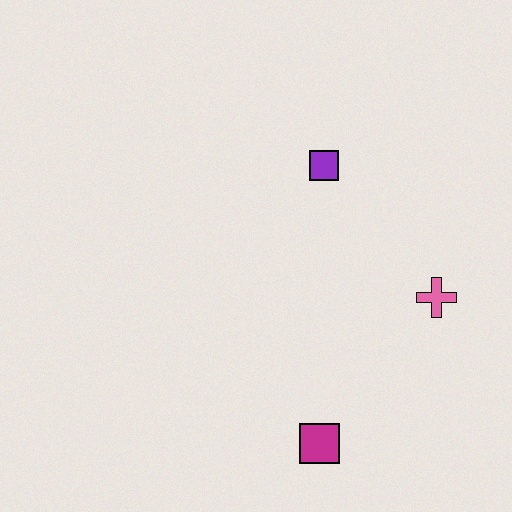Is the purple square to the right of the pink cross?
No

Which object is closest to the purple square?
The pink cross is closest to the purple square.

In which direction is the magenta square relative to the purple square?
The magenta square is below the purple square.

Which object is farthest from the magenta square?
The purple square is farthest from the magenta square.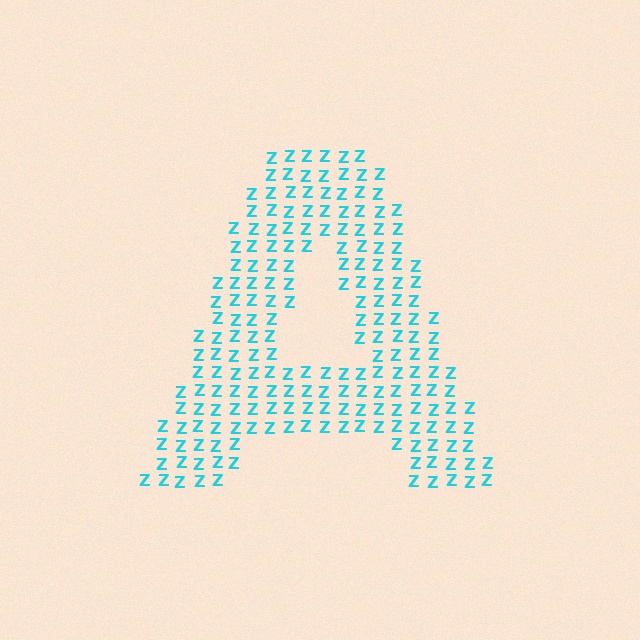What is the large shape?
The large shape is the letter A.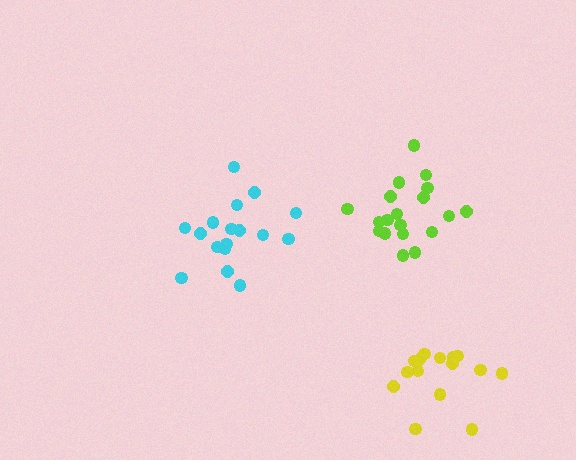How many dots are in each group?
Group 1: 19 dots, Group 2: 17 dots, Group 3: 15 dots (51 total).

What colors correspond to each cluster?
The clusters are colored: lime, cyan, yellow.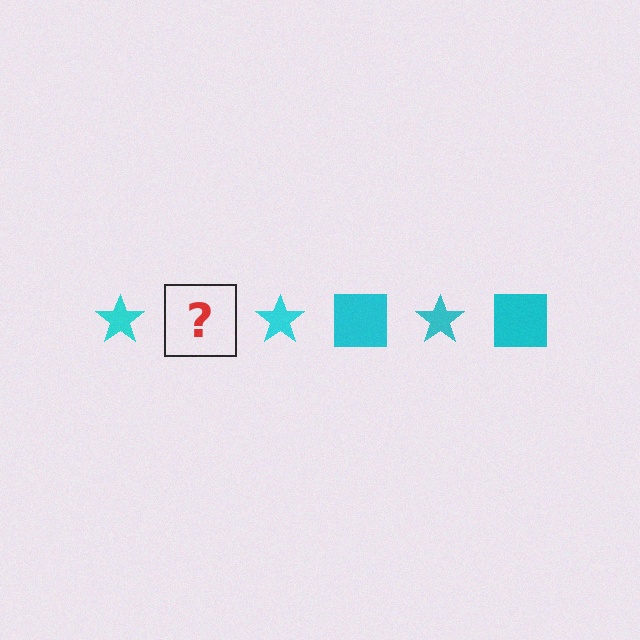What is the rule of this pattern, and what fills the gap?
The rule is that the pattern cycles through star, square shapes in cyan. The gap should be filled with a cyan square.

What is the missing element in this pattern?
The missing element is a cyan square.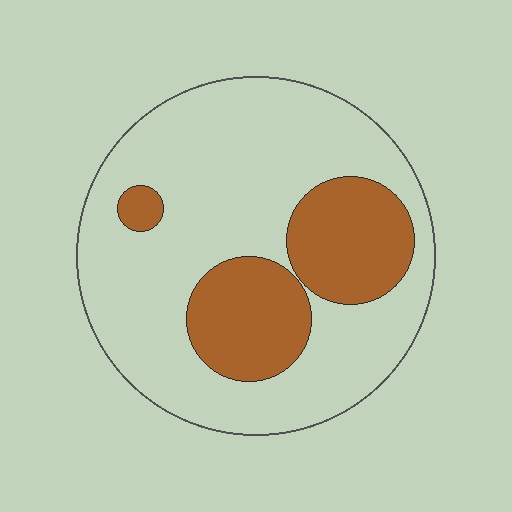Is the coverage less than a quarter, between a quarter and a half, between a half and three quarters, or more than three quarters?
Between a quarter and a half.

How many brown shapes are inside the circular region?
3.